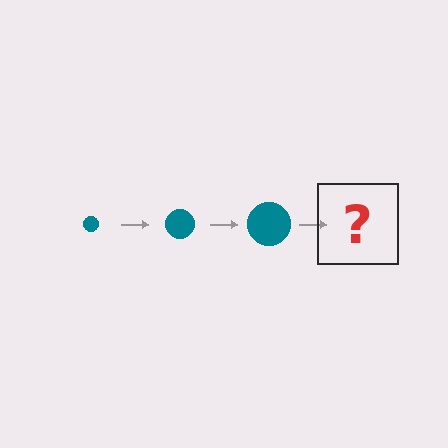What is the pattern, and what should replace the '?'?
The pattern is that the circle gets progressively larger each step. The '?' should be a teal circle, larger than the previous one.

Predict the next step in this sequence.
The next step is a teal circle, larger than the previous one.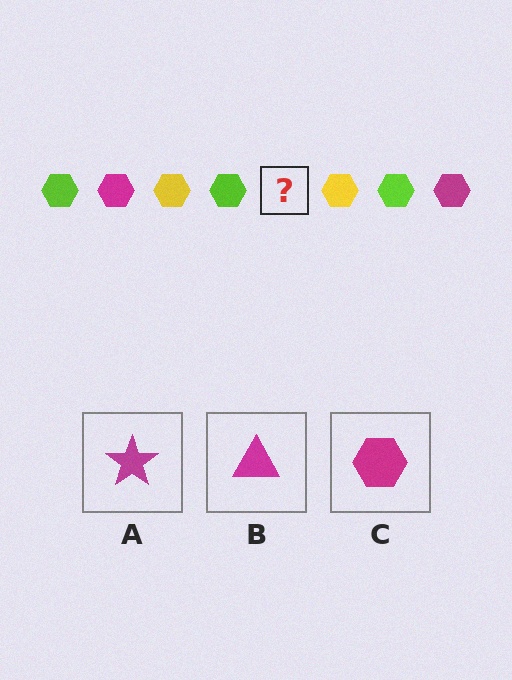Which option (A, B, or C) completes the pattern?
C.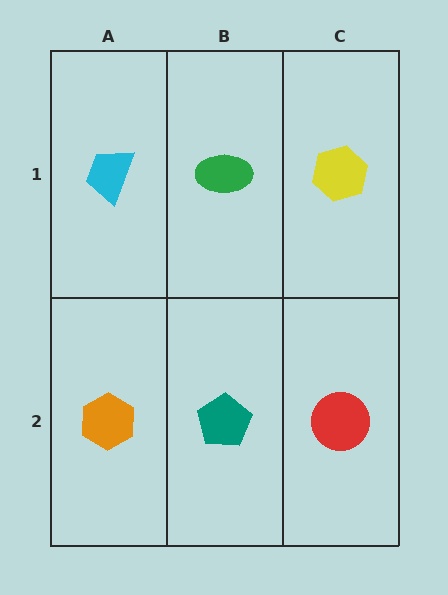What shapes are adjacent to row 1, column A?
An orange hexagon (row 2, column A), a green ellipse (row 1, column B).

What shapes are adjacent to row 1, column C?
A red circle (row 2, column C), a green ellipse (row 1, column B).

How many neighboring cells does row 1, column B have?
3.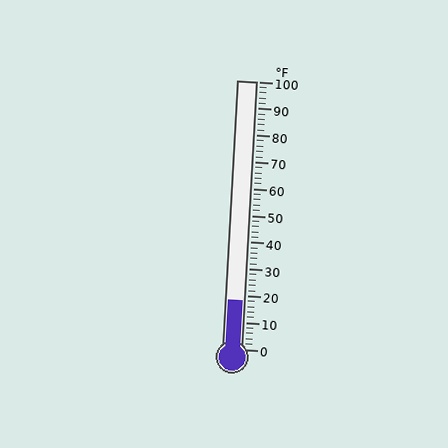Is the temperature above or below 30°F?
The temperature is below 30°F.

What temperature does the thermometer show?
The thermometer shows approximately 18°F.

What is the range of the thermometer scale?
The thermometer scale ranges from 0°F to 100°F.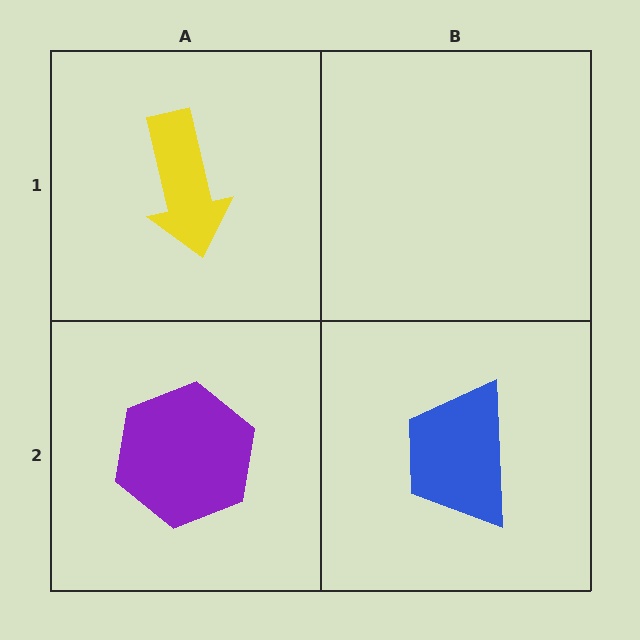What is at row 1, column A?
A yellow arrow.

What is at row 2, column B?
A blue trapezoid.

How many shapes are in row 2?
2 shapes.